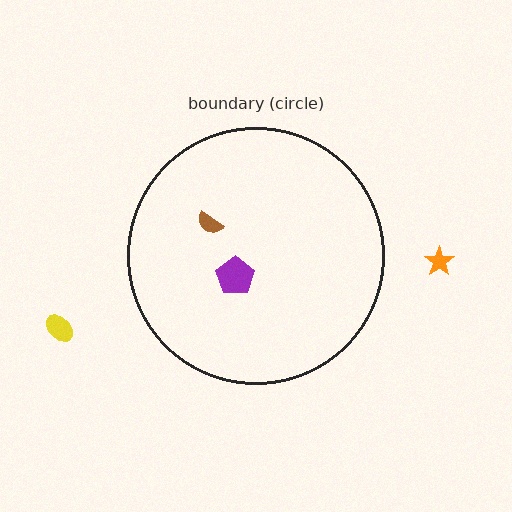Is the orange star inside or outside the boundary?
Outside.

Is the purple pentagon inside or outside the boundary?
Inside.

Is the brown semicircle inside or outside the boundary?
Inside.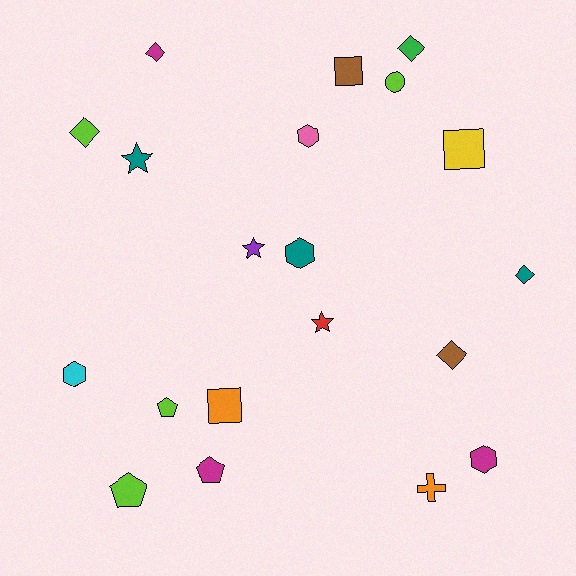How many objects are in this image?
There are 20 objects.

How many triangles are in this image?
There are no triangles.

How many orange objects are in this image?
There are 2 orange objects.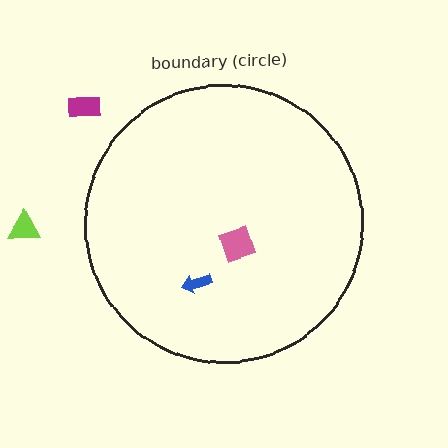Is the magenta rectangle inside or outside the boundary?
Outside.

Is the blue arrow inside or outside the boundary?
Inside.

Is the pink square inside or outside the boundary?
Inside.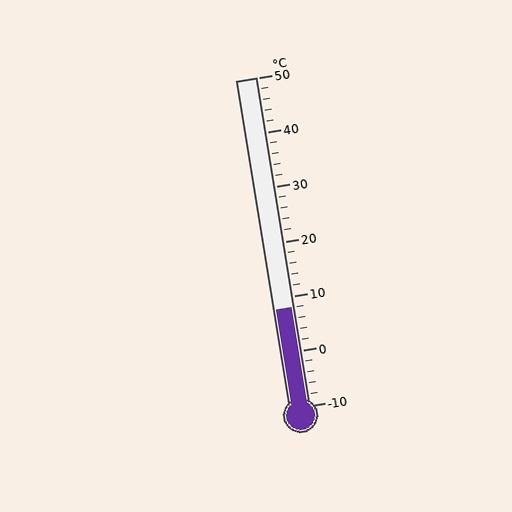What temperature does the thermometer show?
The thermometer shows approximately 8°C.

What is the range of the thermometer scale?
The thermometer scale ranges from -10°C to 50°C.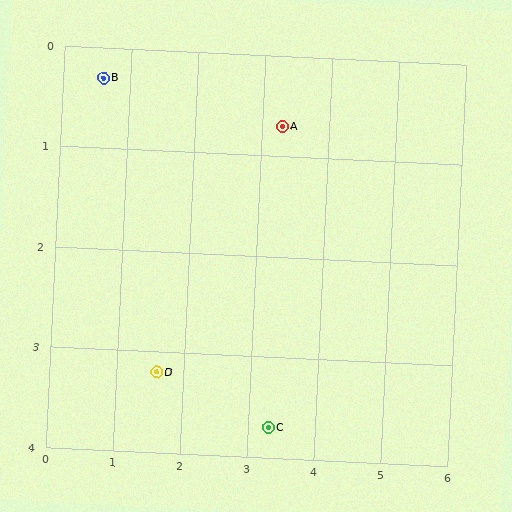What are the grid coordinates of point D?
Point D is at approximately (1.6, 3.2).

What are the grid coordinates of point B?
Point B is at approximately (0.6, 0.3).